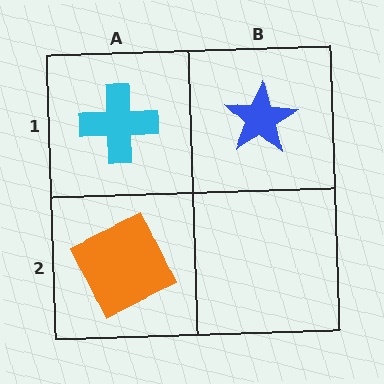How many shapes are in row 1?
2 shapes.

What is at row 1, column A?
A cyan cross.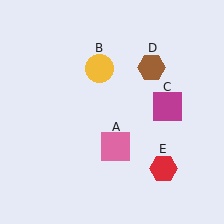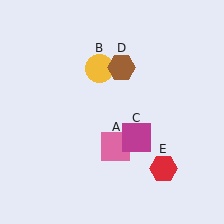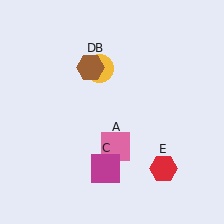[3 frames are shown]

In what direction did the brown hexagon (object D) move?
The brown hexagon (object D) moved left.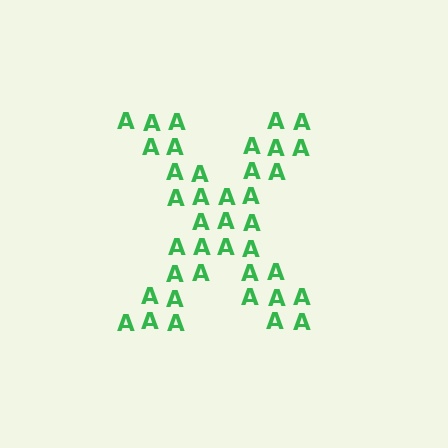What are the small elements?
The small elements are letter A's.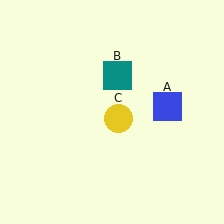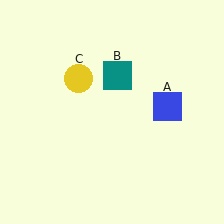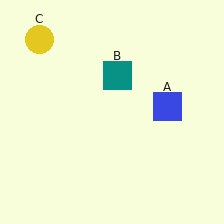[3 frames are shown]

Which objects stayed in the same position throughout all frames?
Blue square (object A) and teal square (object B) remained stationary.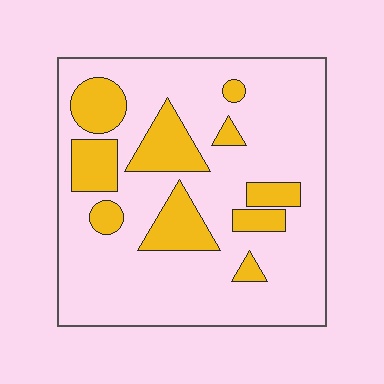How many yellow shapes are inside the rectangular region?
10.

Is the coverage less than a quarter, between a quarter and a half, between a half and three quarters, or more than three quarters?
Less than a quarter.